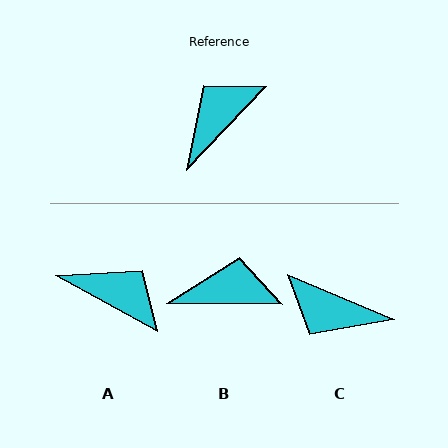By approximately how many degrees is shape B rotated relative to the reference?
Approximately 47 degrees clockwise.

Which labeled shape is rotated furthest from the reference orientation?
C, about 111 degrees away.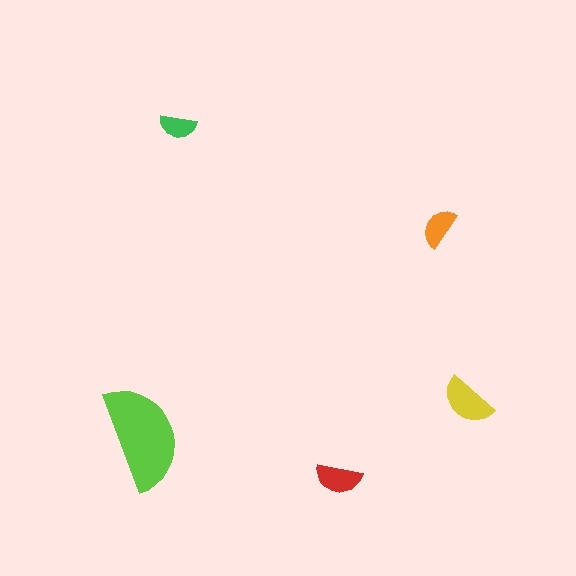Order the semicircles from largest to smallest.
the lime one, the yellow one, the red one, the orange one, the green one.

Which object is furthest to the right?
The yellow semicircle is rightmost.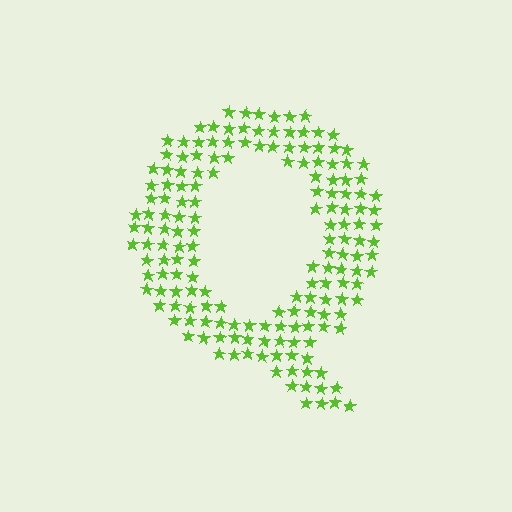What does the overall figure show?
The overall figure shows the letter Q.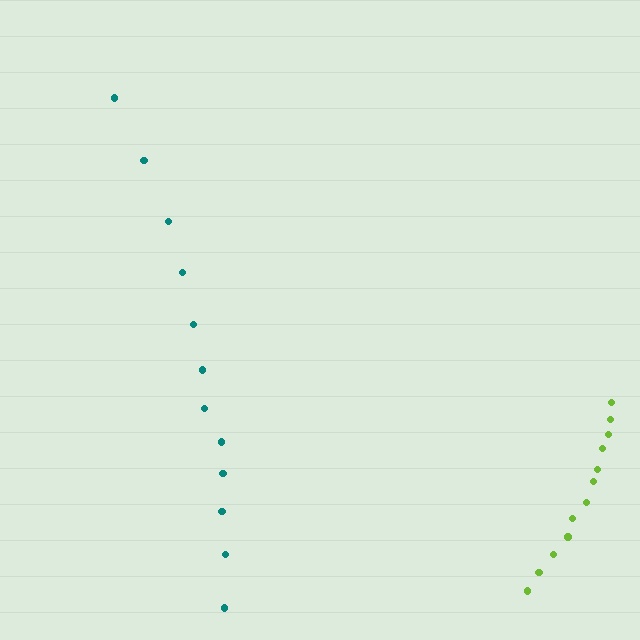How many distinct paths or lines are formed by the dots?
There are 2 distinct paths.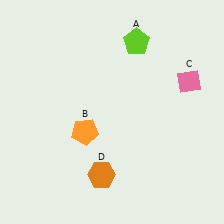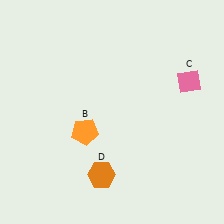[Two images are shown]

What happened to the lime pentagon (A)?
The lime pentagon (A) was removed in Image 2. It was in the top-right area of Image 1.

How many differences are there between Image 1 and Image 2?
There is 1 difference between the two images.